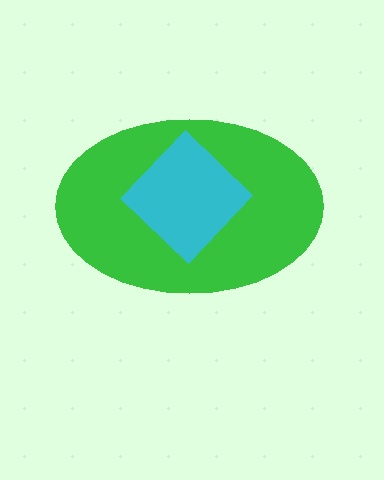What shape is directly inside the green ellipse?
The cyan diamond.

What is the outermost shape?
The green ellipse.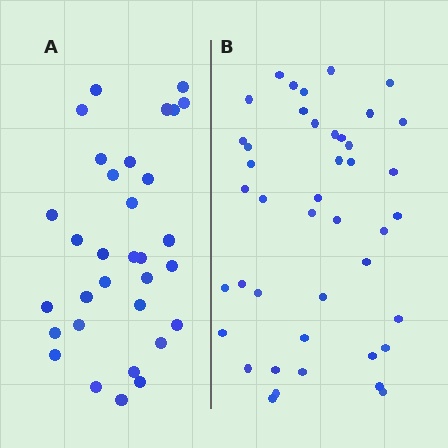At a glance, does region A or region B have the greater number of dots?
Region B (the right region) has more dots.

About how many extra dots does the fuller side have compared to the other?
Region B has roughly 12 or so more dots than region A.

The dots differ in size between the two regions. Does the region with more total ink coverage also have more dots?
No. Region A has more total ink coverage because its dots are larger, but region B actually contains more individual dots. Total area can be misleading — the number of items is what matters here.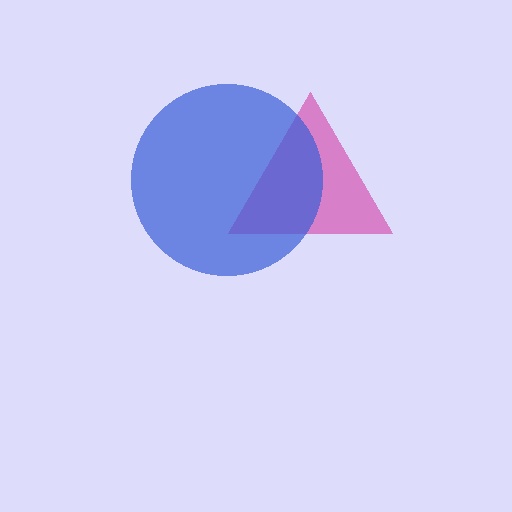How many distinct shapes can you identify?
There are 2 distinct shapes: a magenta triangle, a blue circle.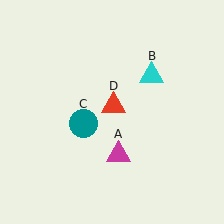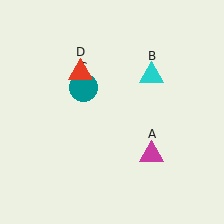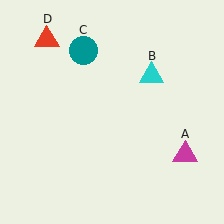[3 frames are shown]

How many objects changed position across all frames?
3 objects changed position: magenta triangle (object A), teal circle (object C), red triangle (object D).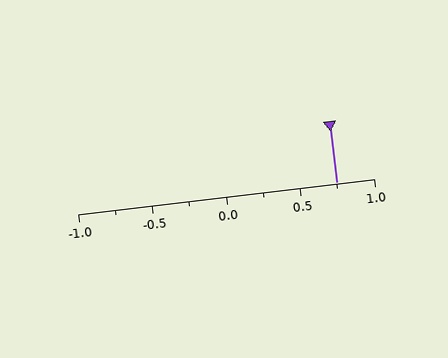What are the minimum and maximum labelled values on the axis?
The axis runs from -1.0 to 1.0.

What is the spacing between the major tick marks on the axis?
The major ticks are spaced 0.5 apart.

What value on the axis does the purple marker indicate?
The marker indicates approximately 0.75.